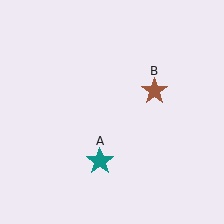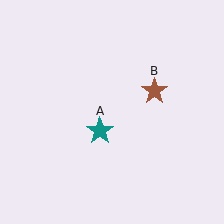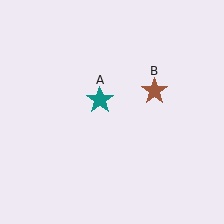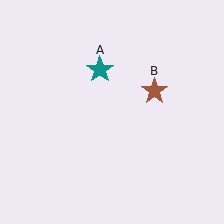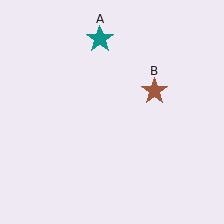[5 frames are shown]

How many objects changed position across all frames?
1 object changed position: teal star (object A).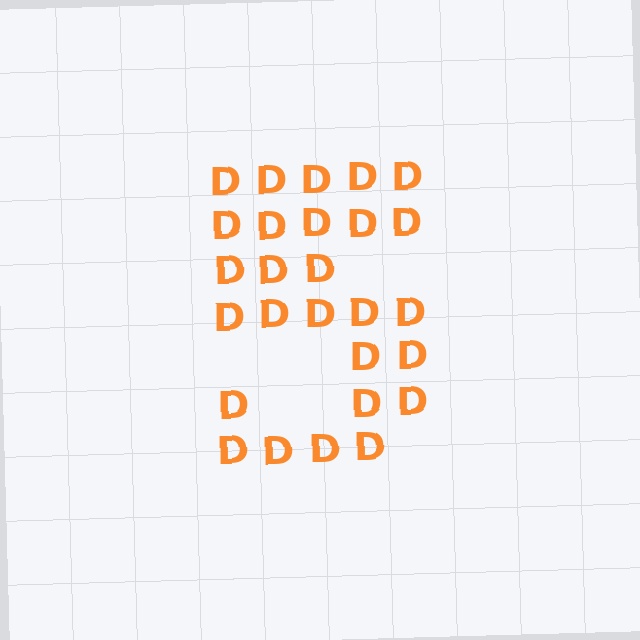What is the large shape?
The large shape is the digit 5.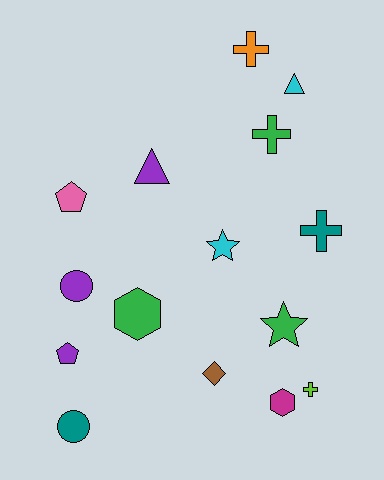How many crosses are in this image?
There are 4 crosses.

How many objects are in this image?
There are 15 objects.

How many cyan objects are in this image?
There are 2 cyan objects.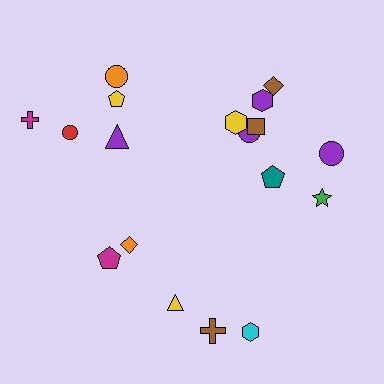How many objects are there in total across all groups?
There are 18 objects.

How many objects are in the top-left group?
There are 5 objects.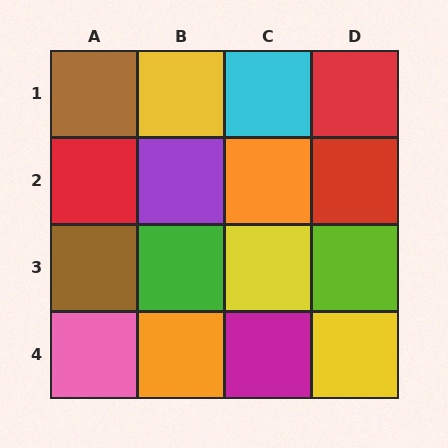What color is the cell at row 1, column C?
Cyan.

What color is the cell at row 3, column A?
Brown.